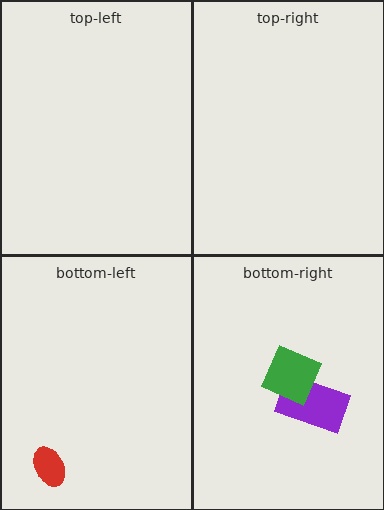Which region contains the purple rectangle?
The bottom-right region.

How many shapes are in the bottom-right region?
2.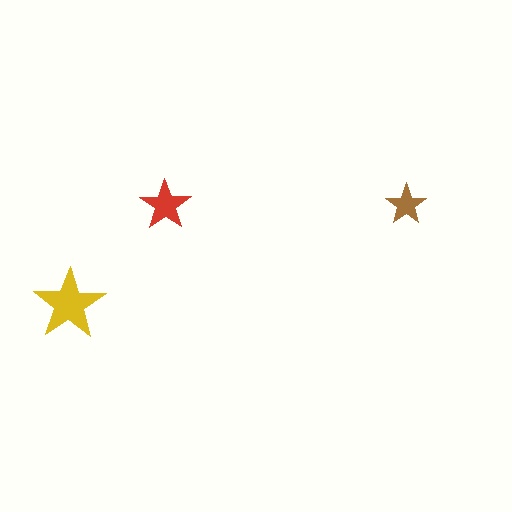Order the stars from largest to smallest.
the yellow one, the red one, the brown one.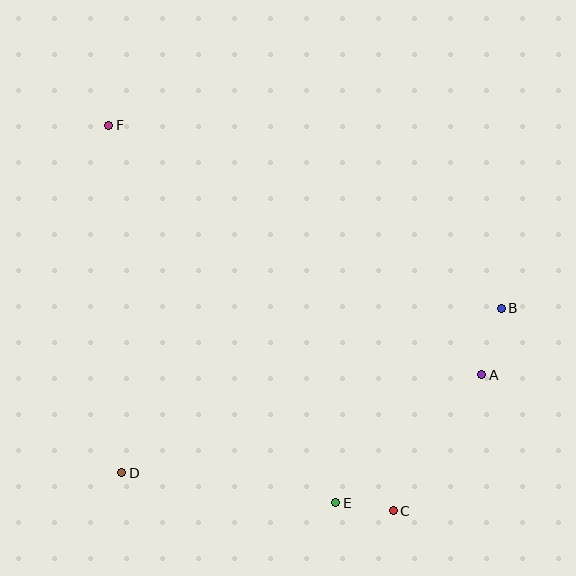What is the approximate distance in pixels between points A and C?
The distance between A and C is approximately 162 pixels.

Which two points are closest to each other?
Points C and E are closest to each other.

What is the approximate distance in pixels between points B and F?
The distance between B and F is approximately 433 pixels.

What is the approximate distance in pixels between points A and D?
The distance between A and D is approximately 373 pixels.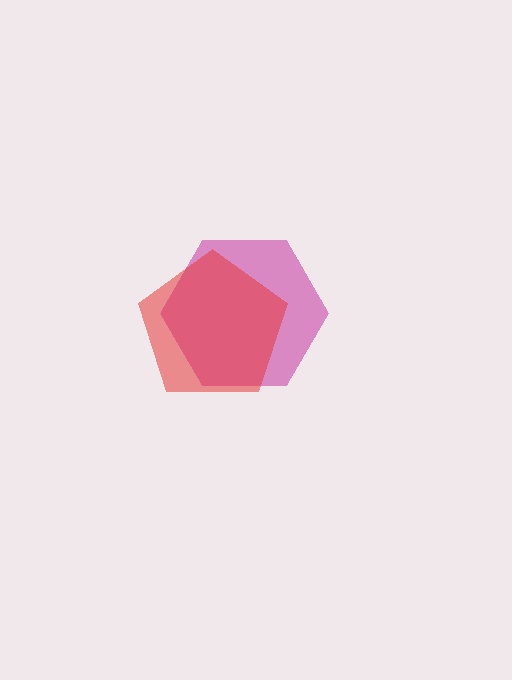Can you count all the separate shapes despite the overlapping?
Yes, there are 2 separate shapes.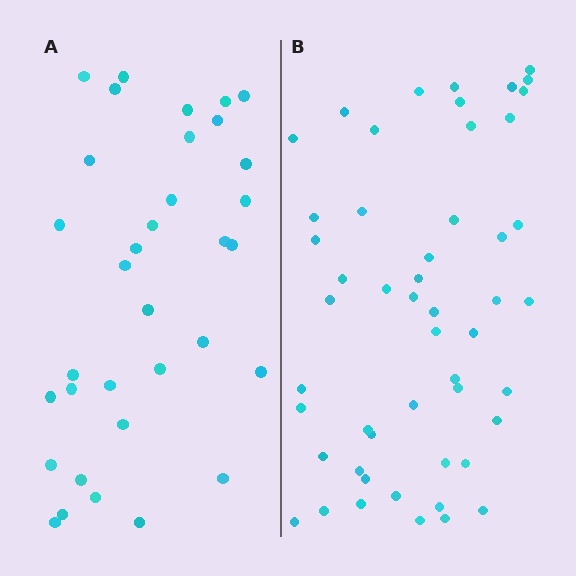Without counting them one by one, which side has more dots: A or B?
Region B (the right region) has more dots.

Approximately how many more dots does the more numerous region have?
Region B has approximately 15 more dots than region A.